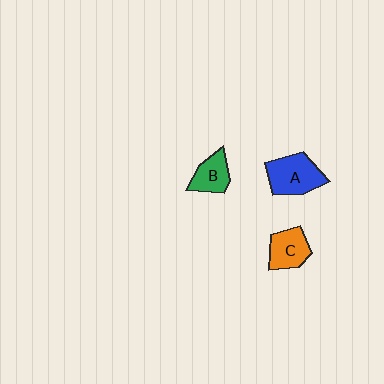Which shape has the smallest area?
Shape B (green).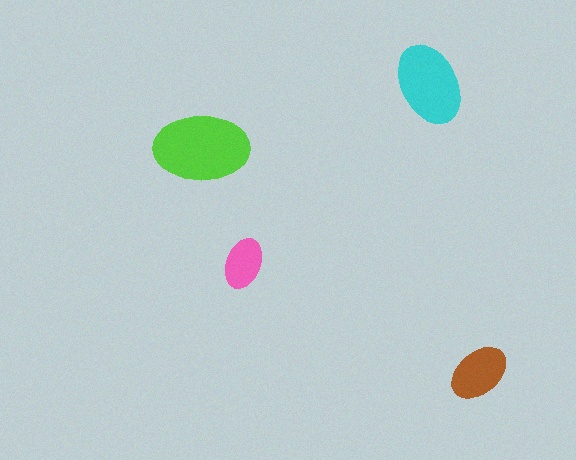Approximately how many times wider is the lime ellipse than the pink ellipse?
About 2 times wider.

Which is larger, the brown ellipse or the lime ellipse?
The lime one.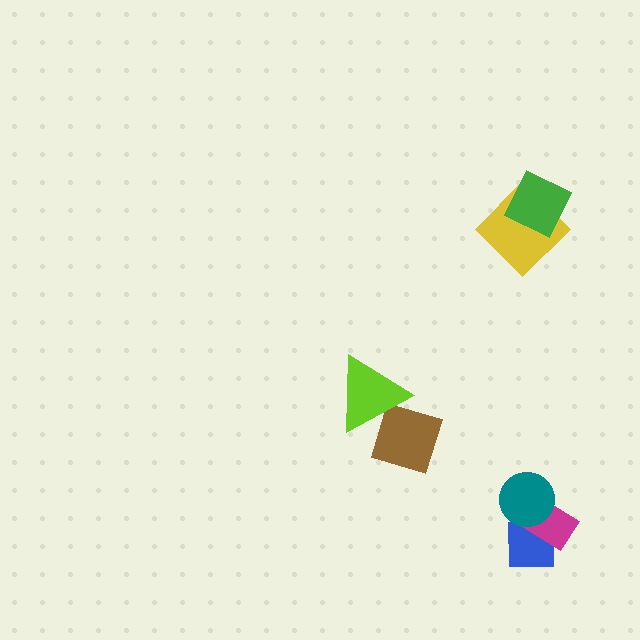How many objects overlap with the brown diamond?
1 object overlaps with the brown diamond.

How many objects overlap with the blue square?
2 objects overlap with the blue square.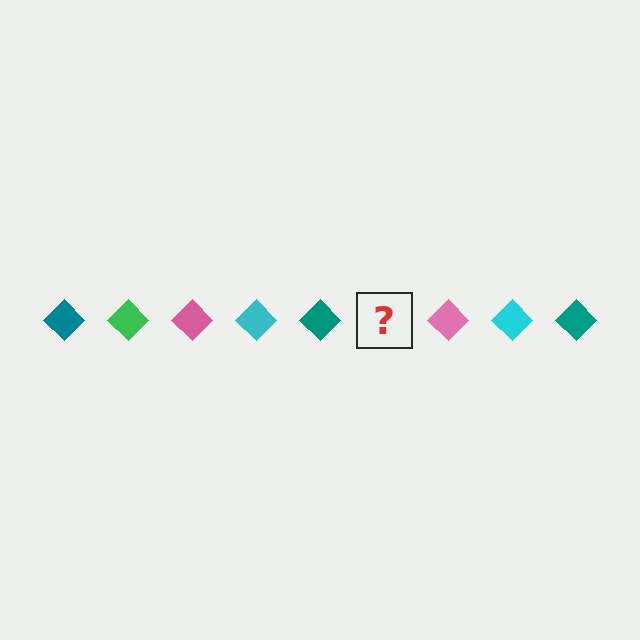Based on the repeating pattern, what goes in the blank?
The blank should be a green diamond.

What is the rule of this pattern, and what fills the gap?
The rule is that the pattern cycles through teal, green, pink, cyan diamonds. The gap should be filled with a green diamond.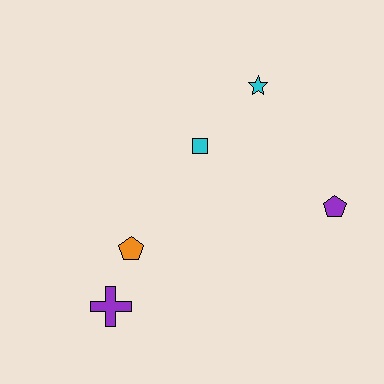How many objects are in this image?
There are 5 objects.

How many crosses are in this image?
There is 1 cross.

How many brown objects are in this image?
There are no brown objects.